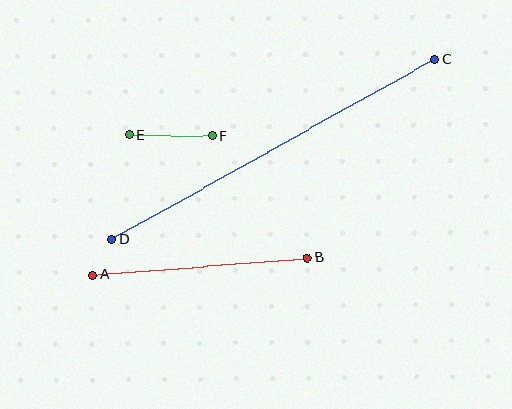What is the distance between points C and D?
The distance is approximately 369 pixels.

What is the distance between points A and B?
The distance is approximately 215 pixels.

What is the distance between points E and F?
The distance is approximately 83 pixels.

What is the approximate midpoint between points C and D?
The midpoint is at approximately (273, 150) pixels.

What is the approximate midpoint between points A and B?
The midpoint is at approximately (200, 266) pixels.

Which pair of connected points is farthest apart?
Points C and D are farthest apart.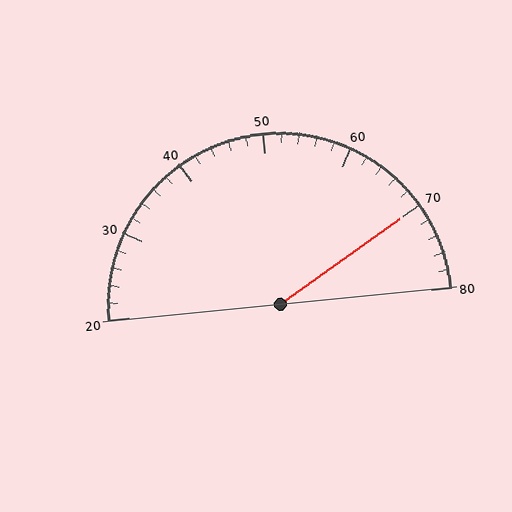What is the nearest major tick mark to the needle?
The nearest major tick mark is 70.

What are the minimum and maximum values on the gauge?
The gauge ranges from 20 to 80.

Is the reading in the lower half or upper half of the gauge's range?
The reading is in the upper half of the range (20 to 80).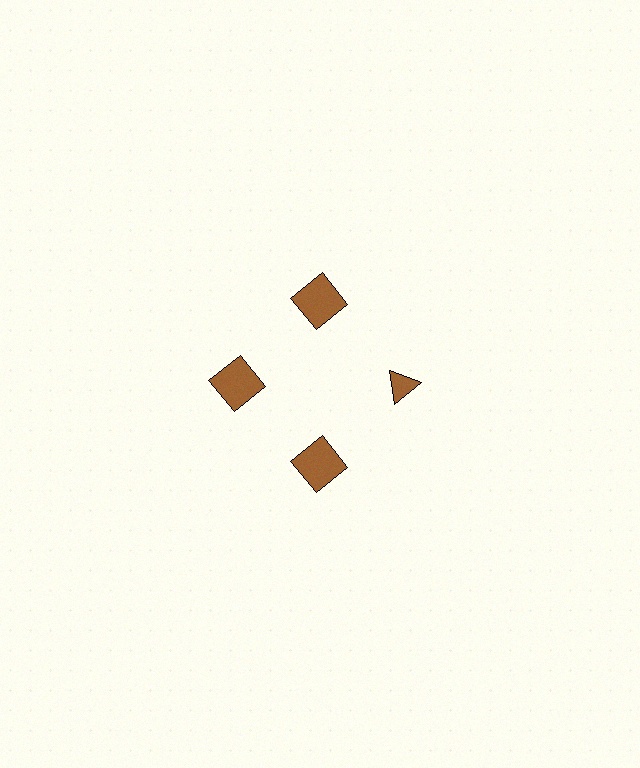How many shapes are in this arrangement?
There are 4 shapes arranged in a ring pattern.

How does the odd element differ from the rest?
It has a different shape: triangle instead of square.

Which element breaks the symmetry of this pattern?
The brown triangle at roughly the 3 o'clock position breaks the symmetry. All other shapes are brown squares.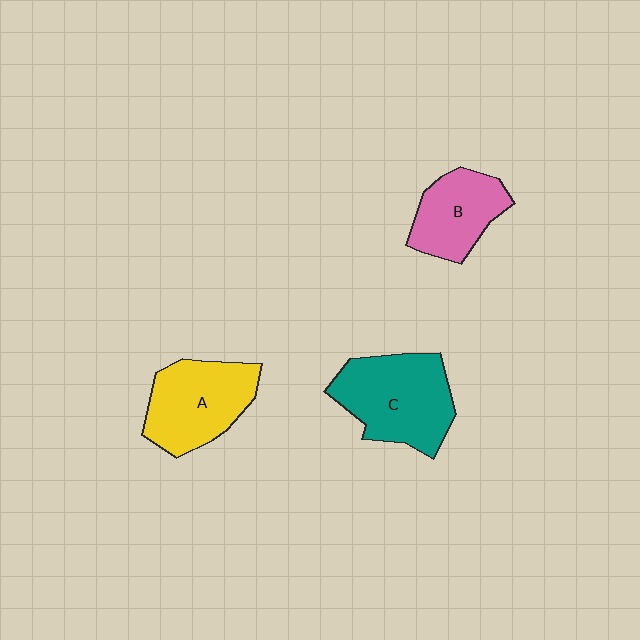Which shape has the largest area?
Shape C (teal).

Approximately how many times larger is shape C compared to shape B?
Approximately 1.5 times.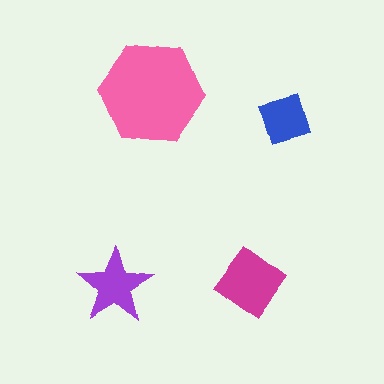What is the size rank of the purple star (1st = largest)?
3rd.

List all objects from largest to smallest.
The pink hexagon, the magenta diamond, the purple star, the blue square.